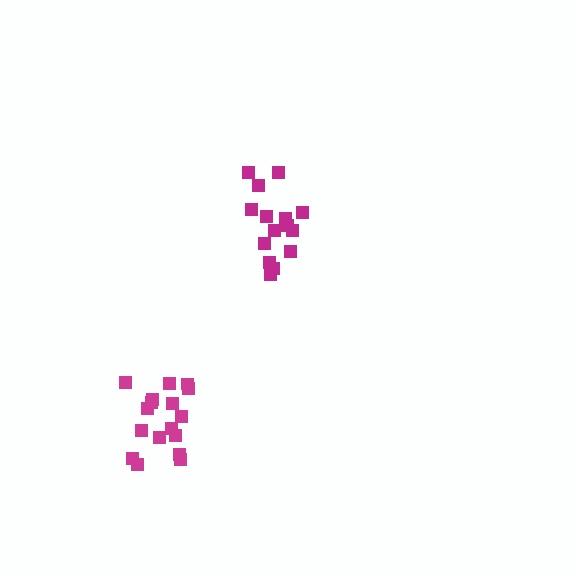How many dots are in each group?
Group 1: 17 dots, Group 2: 15 dots (32 total).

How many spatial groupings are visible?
There are 2 spatial groupings.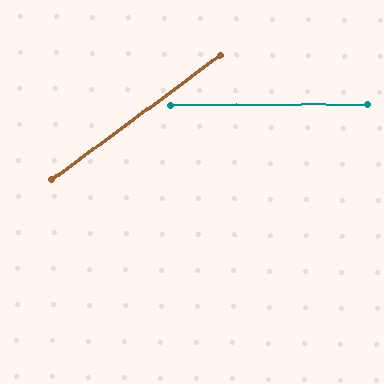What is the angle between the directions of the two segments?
Approximately 36 degrees.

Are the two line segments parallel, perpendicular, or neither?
Neither parallel nor perpendicular — they differ by about 36°.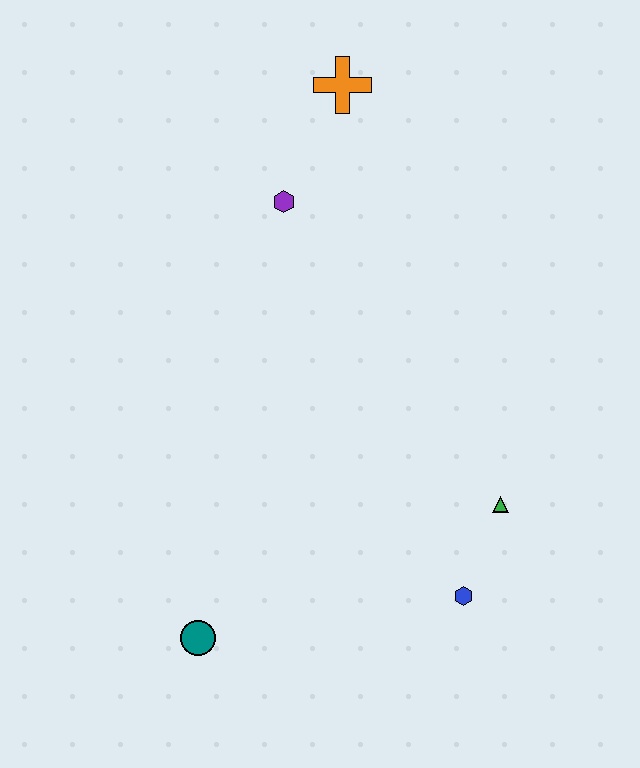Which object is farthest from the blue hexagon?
The orange cross is farthest from the blue hexagon.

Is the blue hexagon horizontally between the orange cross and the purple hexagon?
No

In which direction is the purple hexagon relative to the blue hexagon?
The purple hexagon is above the blue hexagon.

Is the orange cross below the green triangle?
No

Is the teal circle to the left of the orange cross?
Yes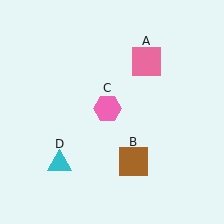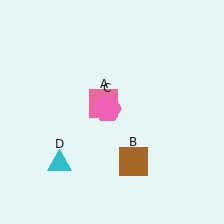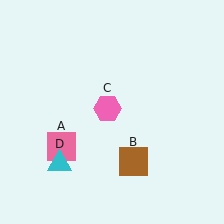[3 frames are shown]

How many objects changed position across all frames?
1 object changed position: pink square (object A).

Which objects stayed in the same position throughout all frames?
Brown square (object B) and pink hexagon (object C) and cyan triangle (object D) remained stationary.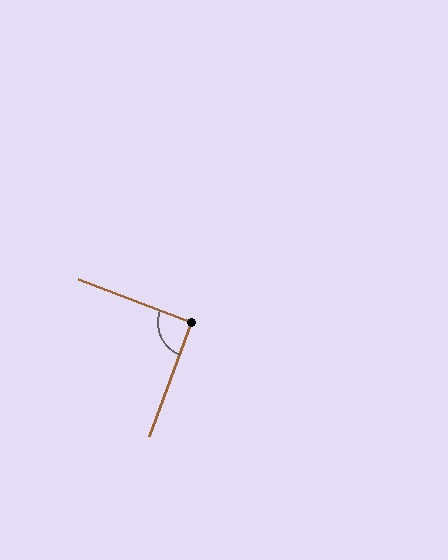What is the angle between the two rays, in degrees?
Approximately 91 degrees.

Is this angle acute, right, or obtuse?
It is approximately a right angle.